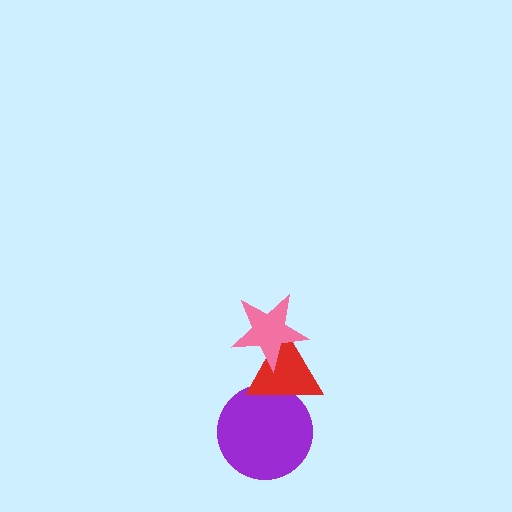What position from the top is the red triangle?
The red triangle is 2nd from the top.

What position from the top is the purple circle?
The purple circle is 3rd from the top.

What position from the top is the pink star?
The pink star is 1st from the top.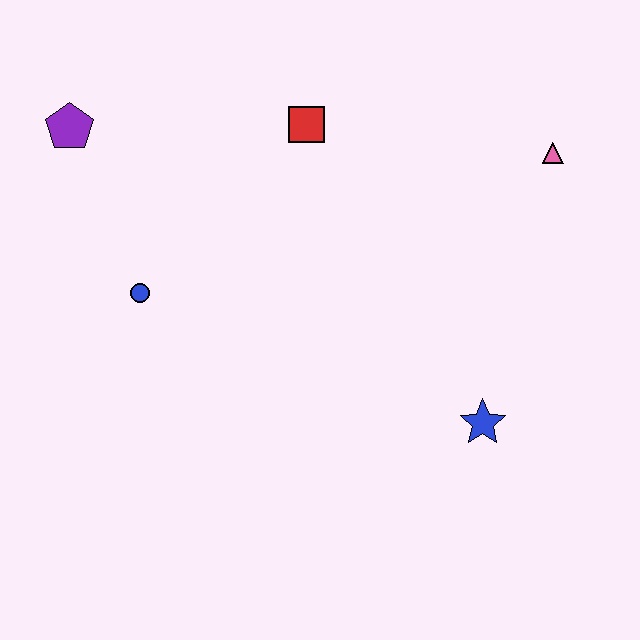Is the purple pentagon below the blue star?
No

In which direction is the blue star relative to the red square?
The blue star is below the red square.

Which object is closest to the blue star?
The pink triangle is closest to the blue star.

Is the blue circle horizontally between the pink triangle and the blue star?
No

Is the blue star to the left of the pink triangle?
Yes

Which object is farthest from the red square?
The blue star is farthest from the red square.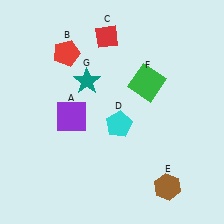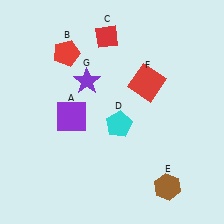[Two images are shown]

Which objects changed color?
F changed from green to red. G changed from teal to purple.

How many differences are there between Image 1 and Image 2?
There are 2 differences between the two images.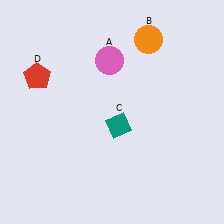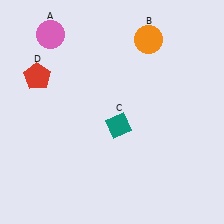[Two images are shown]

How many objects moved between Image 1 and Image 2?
1 object moved between the two images.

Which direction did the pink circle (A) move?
The pink circle (A) moved left.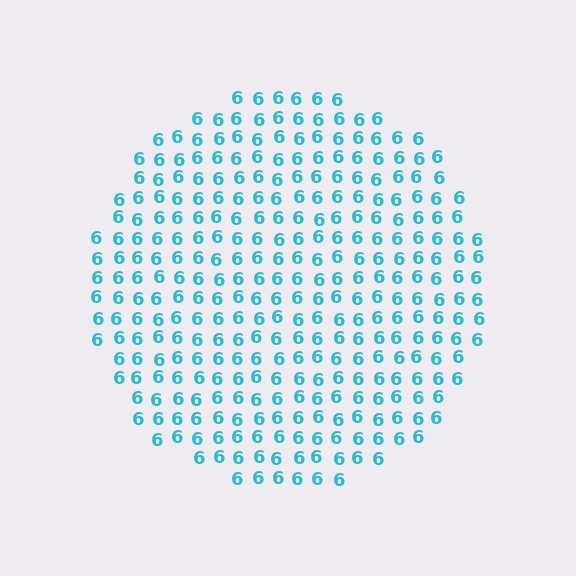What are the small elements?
The small elements are digit 6's.